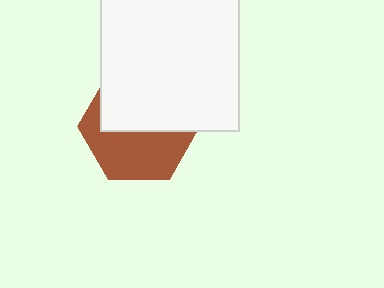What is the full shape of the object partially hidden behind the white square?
The partially hidden object is a brown hexagon.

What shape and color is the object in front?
The object in front is a white square.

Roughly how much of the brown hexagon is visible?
About half of it is visible (roughly 49%).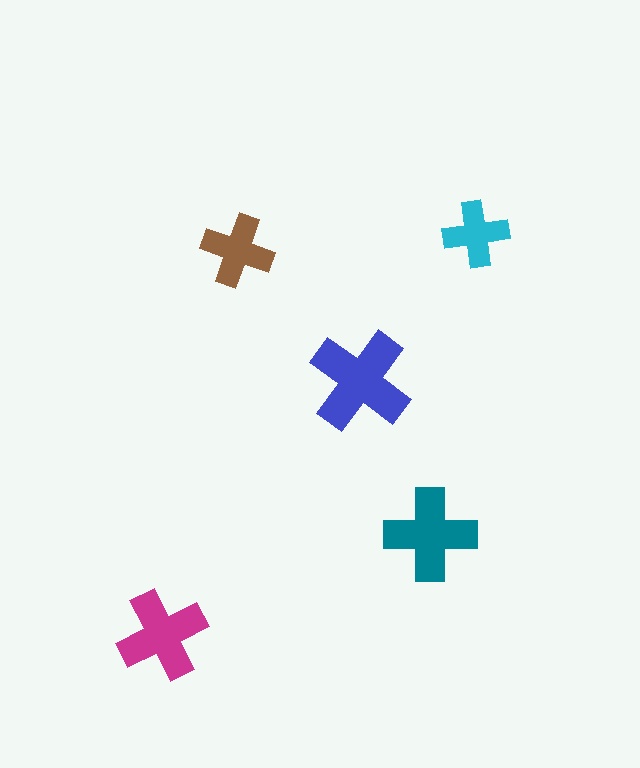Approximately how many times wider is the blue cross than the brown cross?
About 1.5 times wider.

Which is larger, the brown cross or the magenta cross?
The magenta one.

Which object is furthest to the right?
The cyan cross is rightmost.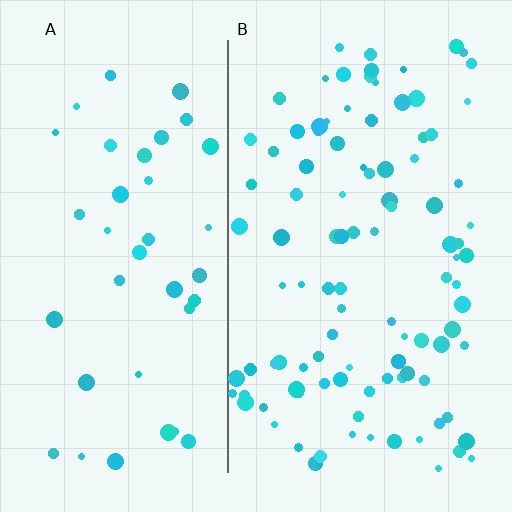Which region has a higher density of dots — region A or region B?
B (the right).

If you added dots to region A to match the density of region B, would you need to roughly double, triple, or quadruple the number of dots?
Approximately triple.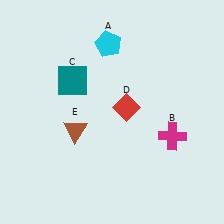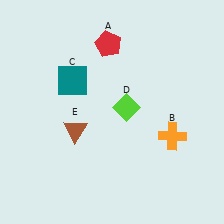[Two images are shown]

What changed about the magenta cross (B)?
In Image 1, B is magenta. In Image 2, it changed to orange.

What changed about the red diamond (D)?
In Image 1, D is red. In Image 2, it changed to lime.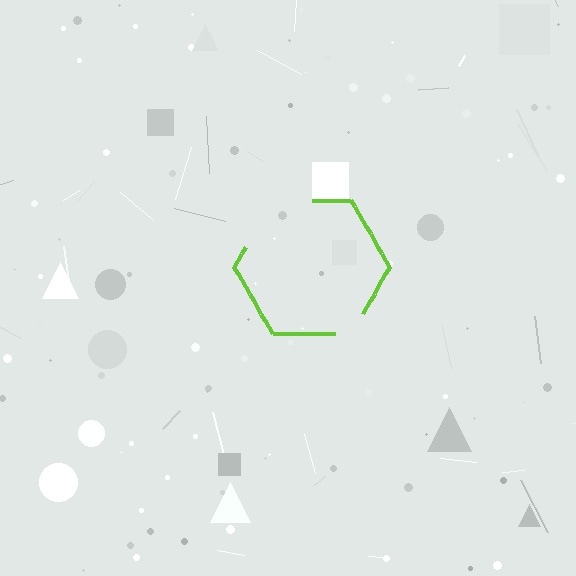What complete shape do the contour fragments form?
The contour fragments form a hexagon.